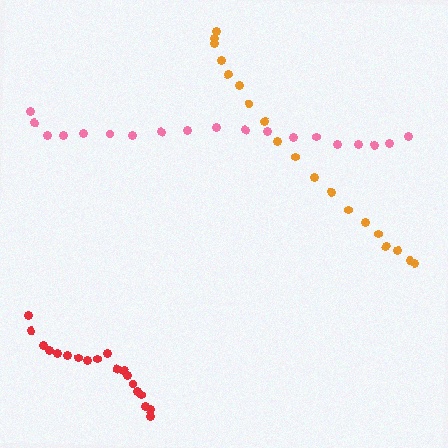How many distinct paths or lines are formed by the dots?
There are 3 distinct paths.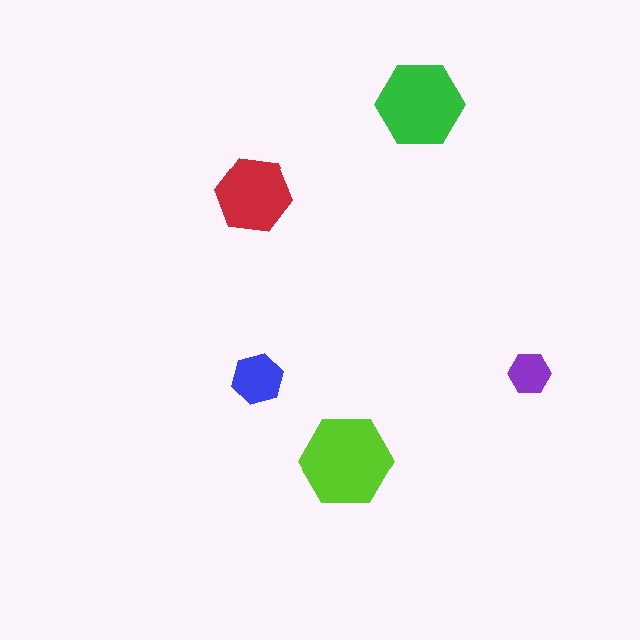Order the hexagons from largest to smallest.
the lime one, the green one, the red one, the blue one, the purple one.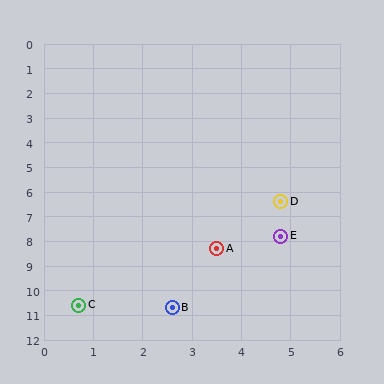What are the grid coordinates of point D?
Point D is at approximately (4.8, 6.4).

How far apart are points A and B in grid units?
Points A and B are about 2.6 grid units apart.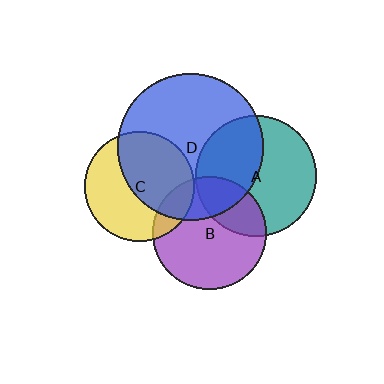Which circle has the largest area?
Circle D (blue).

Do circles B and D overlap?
Yes.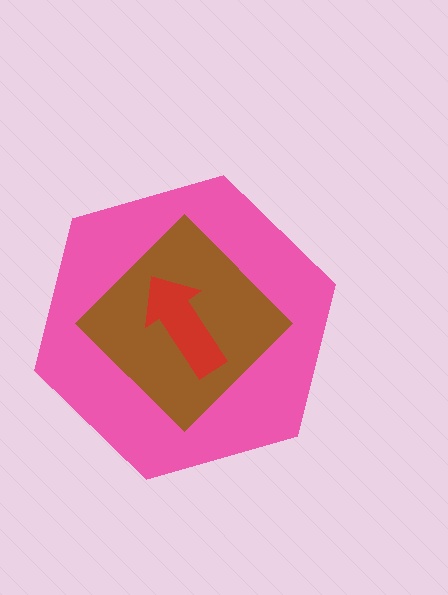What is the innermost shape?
The red arrow.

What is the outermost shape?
The pink hexagon.